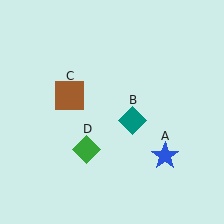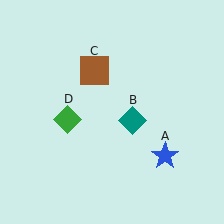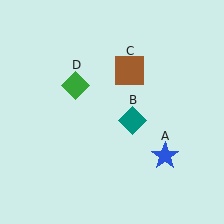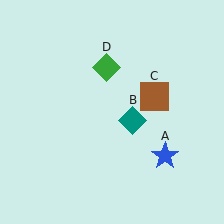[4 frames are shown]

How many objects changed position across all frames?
2 objects changed position: brown square (object C), green diamond (object D).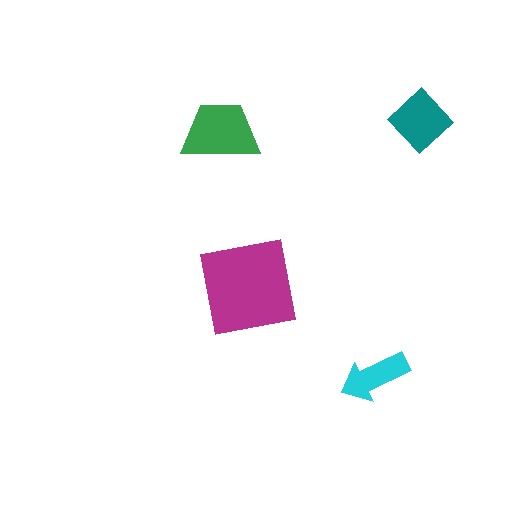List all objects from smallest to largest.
The cyan arrow, the teal diamond, the green trapezoid, the magenta square.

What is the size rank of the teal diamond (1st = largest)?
3rd.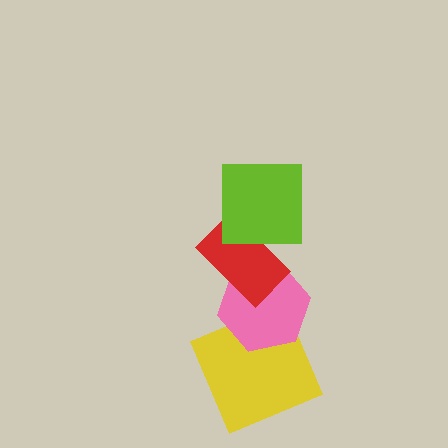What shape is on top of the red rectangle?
The lime square is on top of the red rectangle.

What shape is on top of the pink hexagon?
The red rectangle is on top of the pink hexagon.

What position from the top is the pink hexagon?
The pink hexagon is 3rd from the top.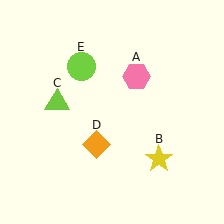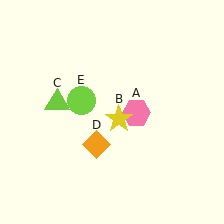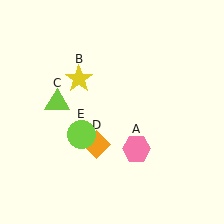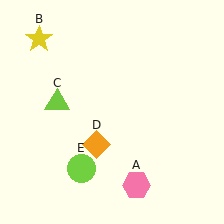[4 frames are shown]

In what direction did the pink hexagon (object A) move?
The pink hexagon (object A) moved down.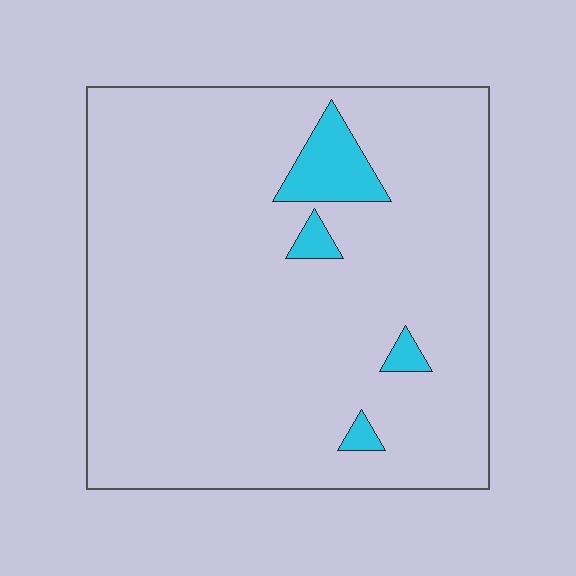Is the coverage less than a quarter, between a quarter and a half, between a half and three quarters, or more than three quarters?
Less than a quarter.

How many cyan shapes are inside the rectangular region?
4.